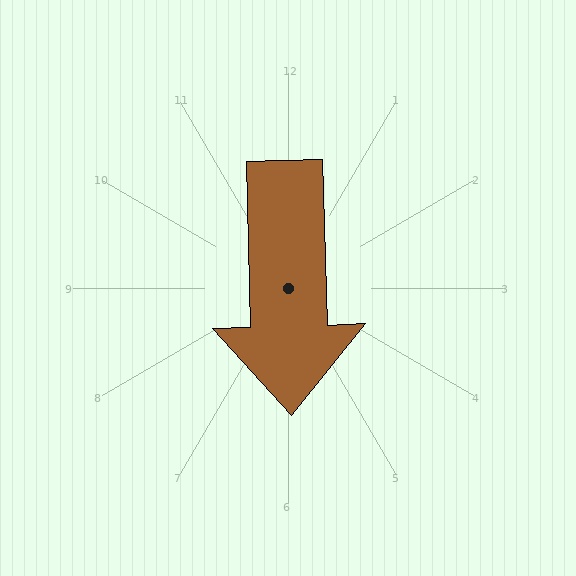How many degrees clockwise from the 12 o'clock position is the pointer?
Approximately 178 degrees.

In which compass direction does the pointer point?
South.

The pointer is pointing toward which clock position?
Roughly 6 o'clock.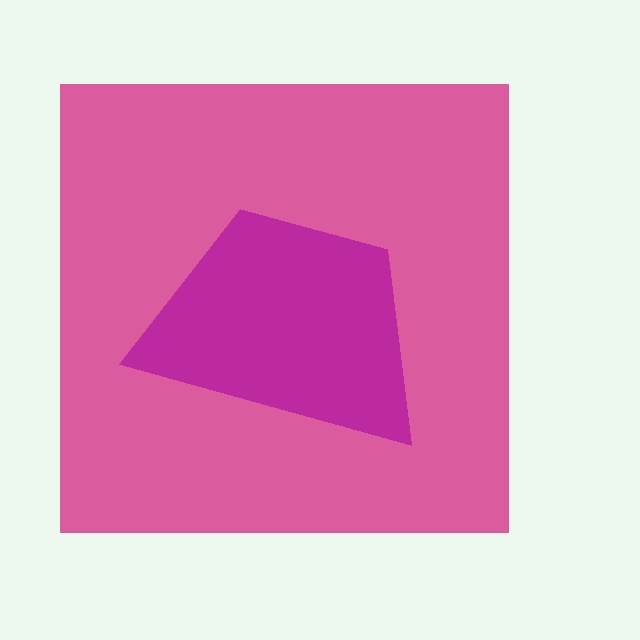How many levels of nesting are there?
2.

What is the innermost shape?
The magenta trapezoid.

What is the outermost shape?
The pink square.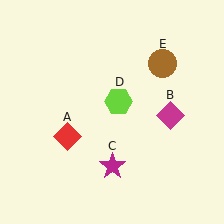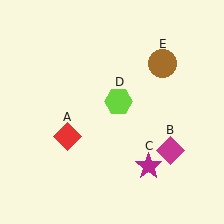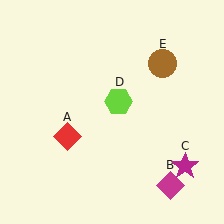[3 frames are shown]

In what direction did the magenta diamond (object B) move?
The magenta diamond (object B) moved down.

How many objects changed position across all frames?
2 objects changed position: magenta diamond (object B), magenta star (object C).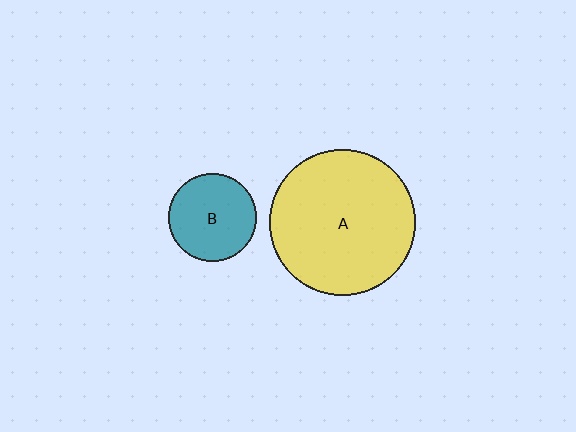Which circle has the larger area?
Circle A (yellow).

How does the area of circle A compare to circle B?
Approximately 2.7 times.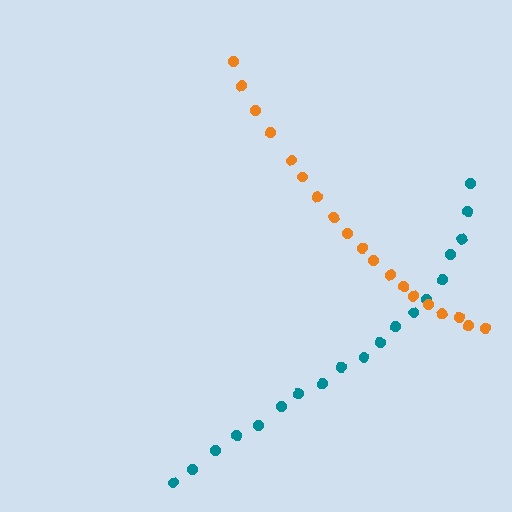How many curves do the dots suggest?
There are 2 distinct paths.